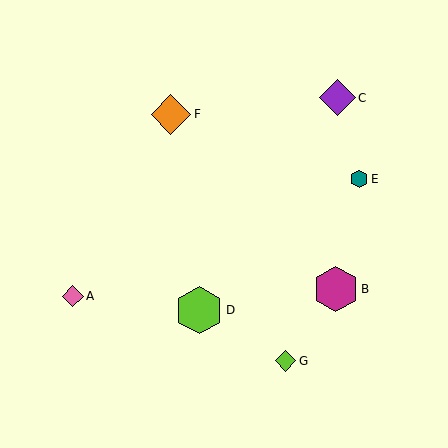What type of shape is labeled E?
Shape E is a teal hexagon.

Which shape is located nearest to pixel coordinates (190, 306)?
The lime hexagon (labeled D) at (199, 310) is nearest to that location.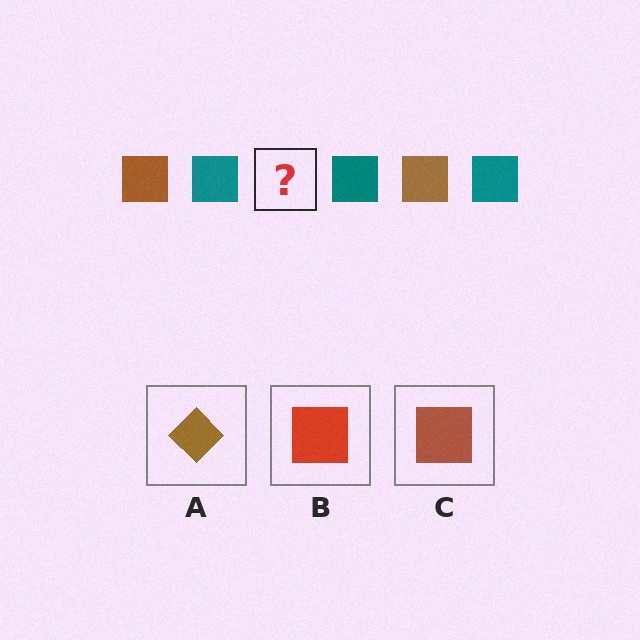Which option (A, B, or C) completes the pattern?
C.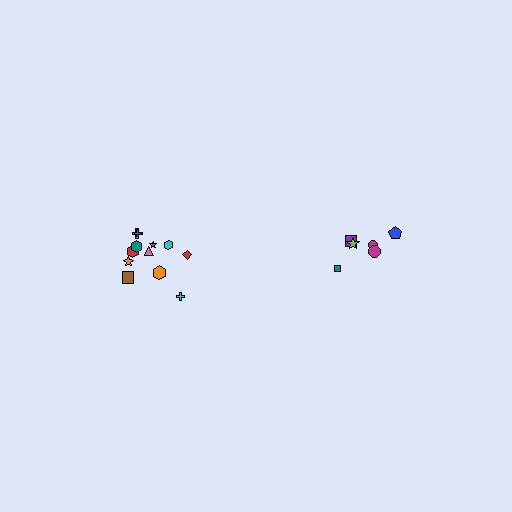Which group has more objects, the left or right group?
The left group.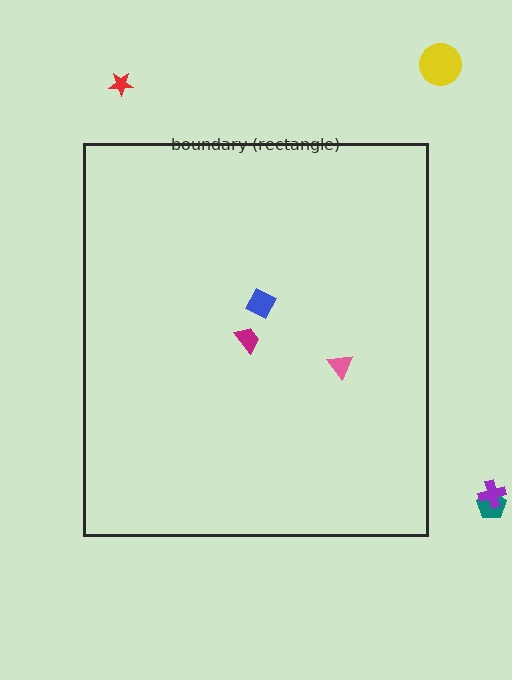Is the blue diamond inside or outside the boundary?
Inside.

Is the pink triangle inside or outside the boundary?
Inside.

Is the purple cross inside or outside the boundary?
Outside.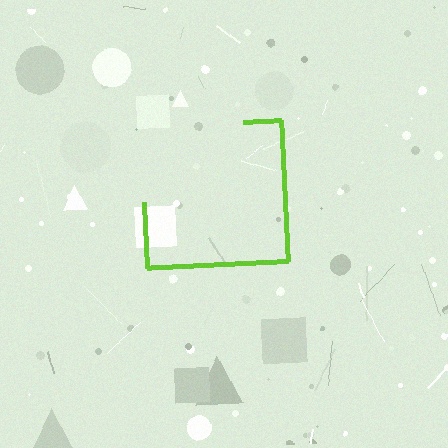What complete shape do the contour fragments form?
The contour fragments form a square.